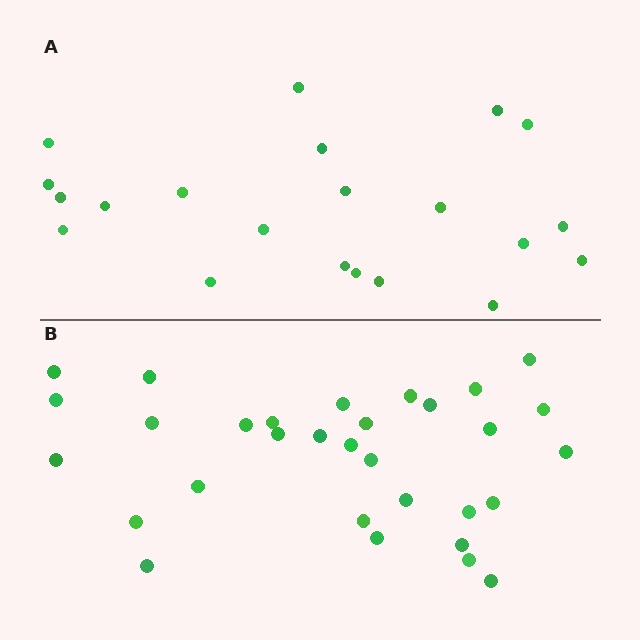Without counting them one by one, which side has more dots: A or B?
Region B (the bottom region) has more dots.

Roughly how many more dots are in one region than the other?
Region B has roughly 10 or so more dots than region A.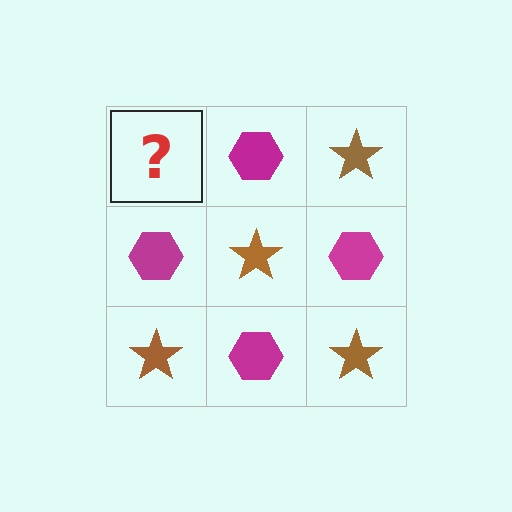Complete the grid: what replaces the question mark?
The question mark should be replaced with a brown star.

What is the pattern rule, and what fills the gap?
The rule is that it alternates brown star and magenta hexagon in a checkerboard pattern. The gap should be filled with a brown star.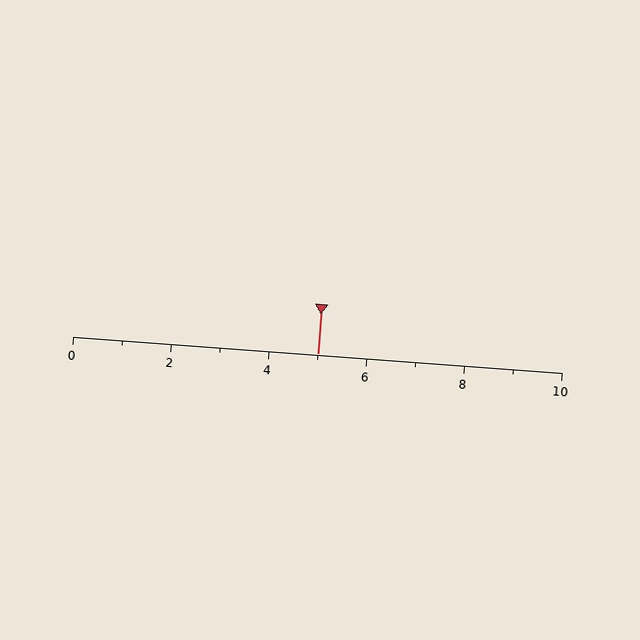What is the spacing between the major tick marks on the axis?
The major ticks are spaced 2 apart.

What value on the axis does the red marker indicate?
The marker indicates approximately 5.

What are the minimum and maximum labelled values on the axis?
The axis runs from 0 to 10.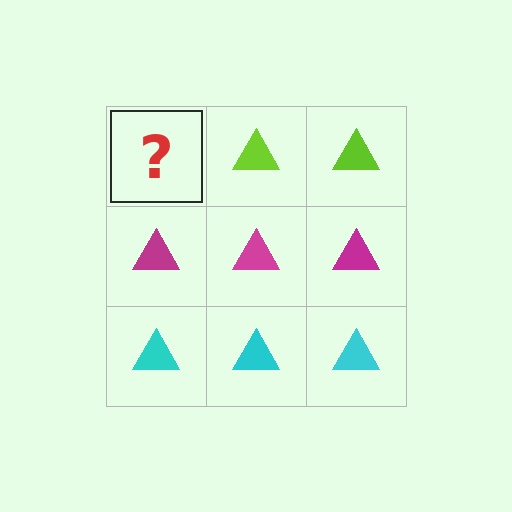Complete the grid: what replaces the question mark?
The question mark should be replaced with a lime triangle.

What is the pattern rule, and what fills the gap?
The rule is that each row has a consistent color. The gap should be filled with a lime triangle.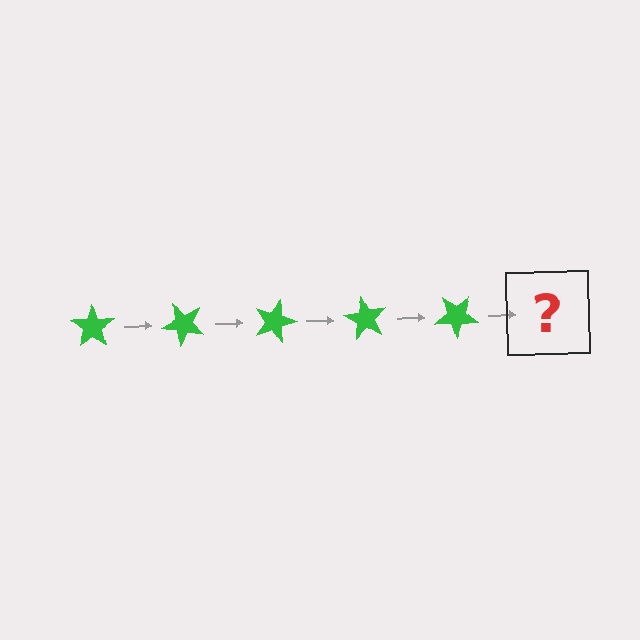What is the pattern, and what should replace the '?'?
The pattern is that the star rotates 45 degrees each step. The '?' should be a green star rotated 225 degrees.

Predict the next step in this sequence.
The next step is a green star rotated 225 degrees.